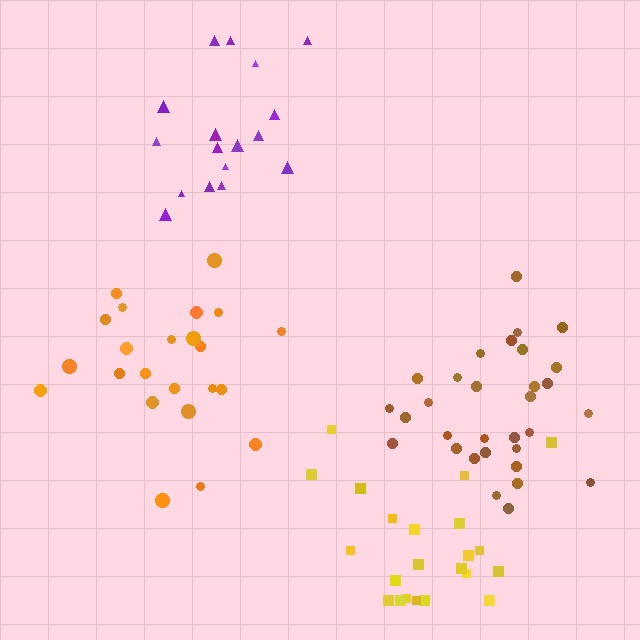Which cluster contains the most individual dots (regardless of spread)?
Brown (31).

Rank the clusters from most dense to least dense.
brown, orange, purple, yellow.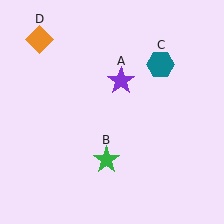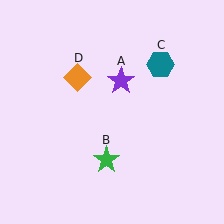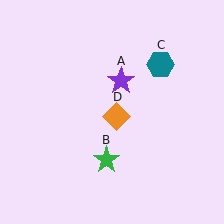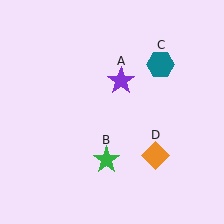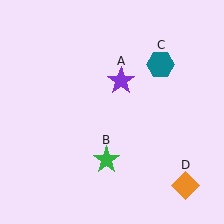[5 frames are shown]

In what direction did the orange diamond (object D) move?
The orange diamond (object D) moved down and to the right.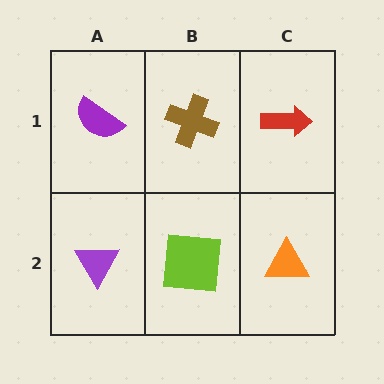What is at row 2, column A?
A purple triangle.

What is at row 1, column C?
A red arrow.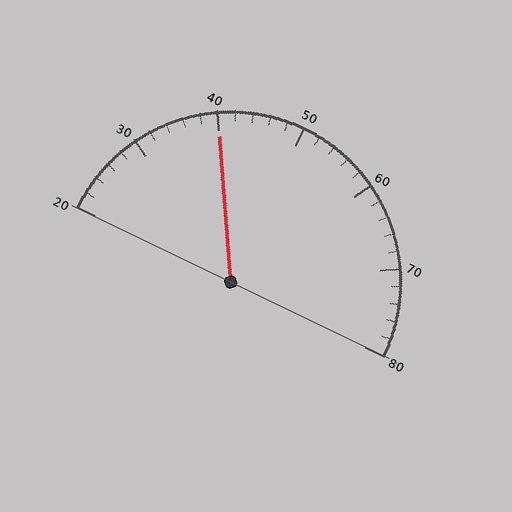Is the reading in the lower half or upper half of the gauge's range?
The reading is in the lower half of the range (20 to 80).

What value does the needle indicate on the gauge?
The needle indicates approximately 40.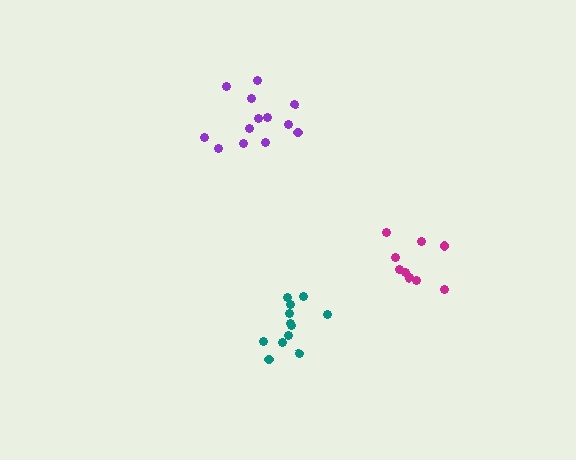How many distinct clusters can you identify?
There are 3 distinct clusters.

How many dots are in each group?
Group 1: 9 dots, Group 2: 12 dots, Group 3: 13 dots (34 total).